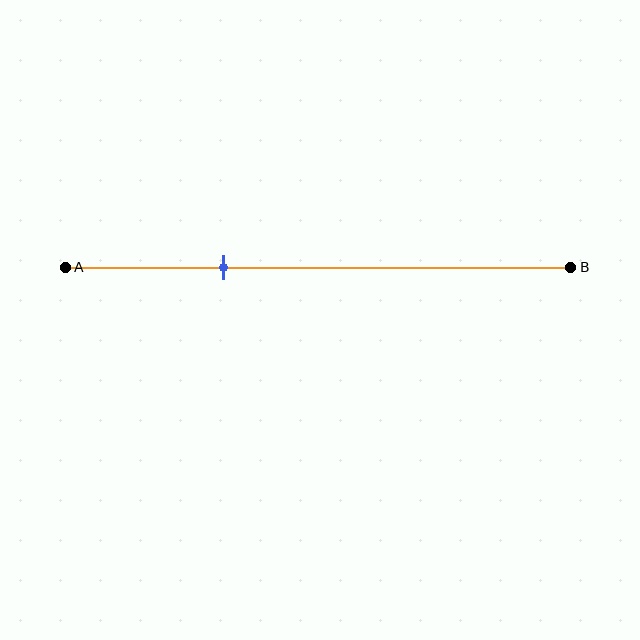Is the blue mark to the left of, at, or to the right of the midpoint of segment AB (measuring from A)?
The blue mark is to the left of the midpoint of segment AB.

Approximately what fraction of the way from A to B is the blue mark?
The blue mark is approximately 30% of the way from A to B.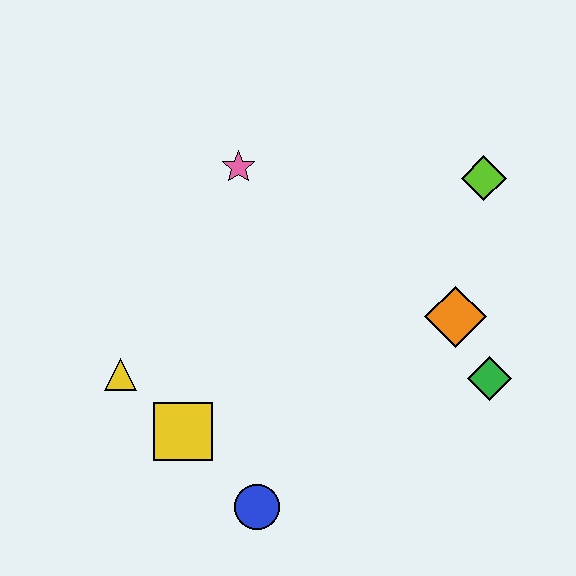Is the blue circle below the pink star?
Yes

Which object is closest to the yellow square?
The yellow triangle is closest to the yellow square.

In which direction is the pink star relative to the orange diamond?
The pink star is to the left of the orange diamond.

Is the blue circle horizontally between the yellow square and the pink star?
No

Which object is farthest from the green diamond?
The yellow triangle is farthest from the green diamond.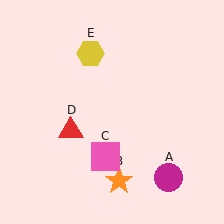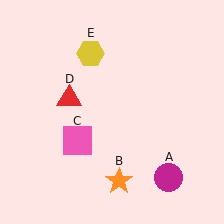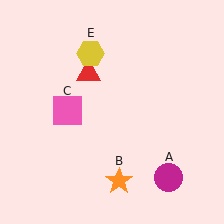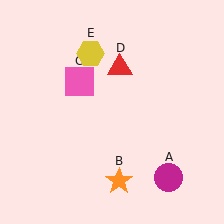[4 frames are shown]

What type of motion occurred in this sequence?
The pink square (object C), red triangle (object D) rotated clockwise around the center of the scene.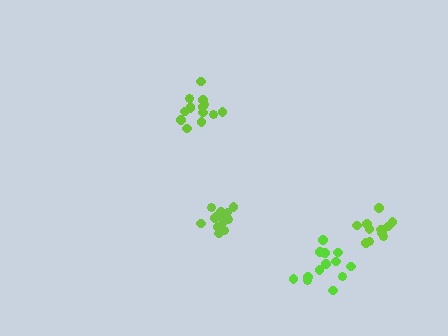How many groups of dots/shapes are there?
There are 4 groups.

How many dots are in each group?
Group 1: 13 dots, Group 2: 14 dots, Group 3: 11 dots, Group 4: 14 dots (52 total).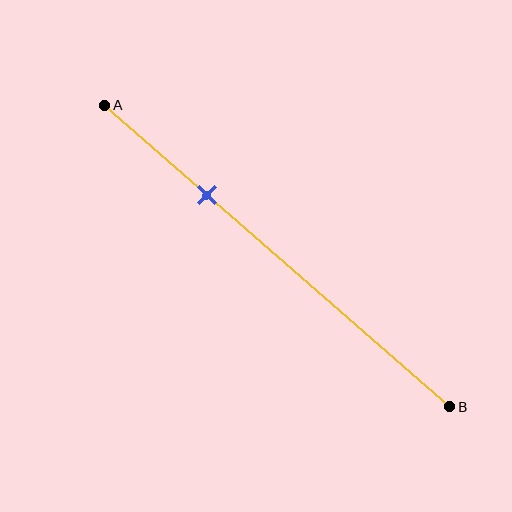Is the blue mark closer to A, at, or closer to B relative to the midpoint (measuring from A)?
The blue mark is closer to point A than the midpoint of segment AB.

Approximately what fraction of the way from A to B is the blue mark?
The blue mark is approximately 30% of the way from A to B.